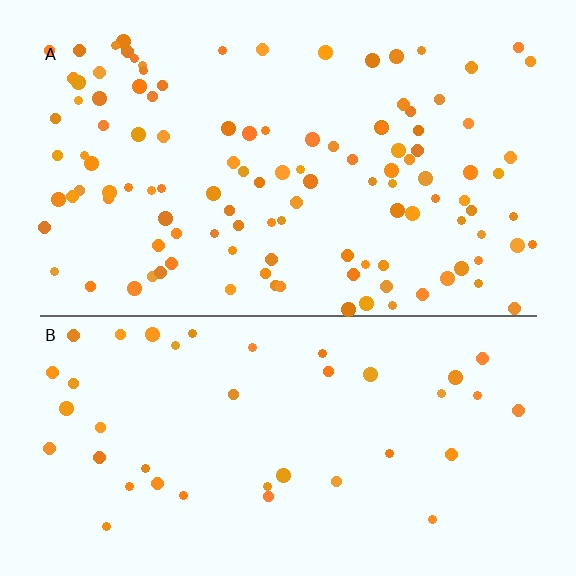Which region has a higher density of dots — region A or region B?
A (the top).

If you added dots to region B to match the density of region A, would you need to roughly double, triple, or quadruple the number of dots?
Approximately triple.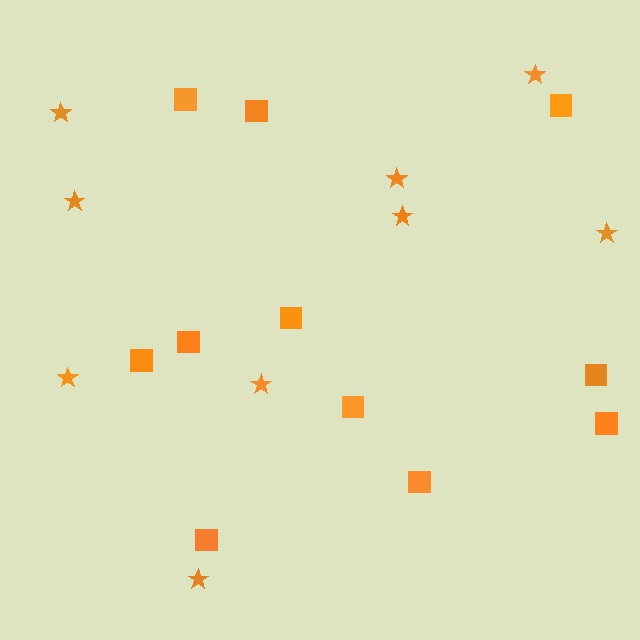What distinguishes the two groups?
There are 2 groups: one group of squares (11) and one group of stars (9).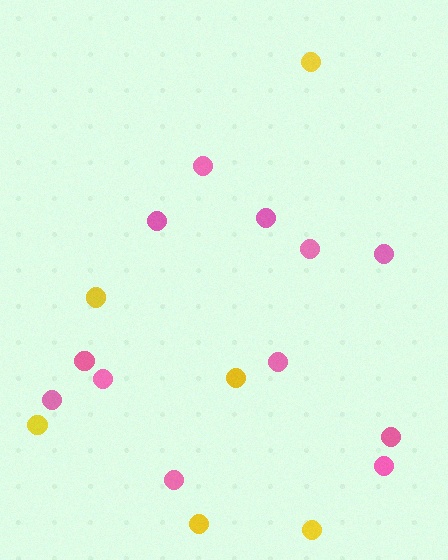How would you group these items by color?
There are 2 groups: one group of pink circles (12) and one group of yellow circles (6).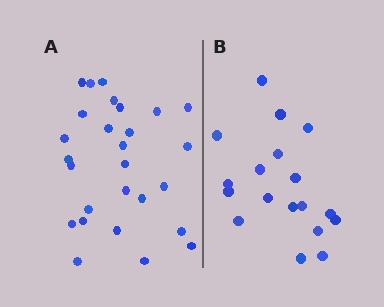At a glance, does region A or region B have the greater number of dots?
Region A (the left region) has more dots.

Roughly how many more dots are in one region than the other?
Region A has roughly 8 or so more dots than region B.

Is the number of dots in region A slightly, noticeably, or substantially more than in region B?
Region A has substantially more. The ratio is roughly 1.5 to 1.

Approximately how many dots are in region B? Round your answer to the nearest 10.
About 20 dots. (The exact count is 18, which rounds to 20.)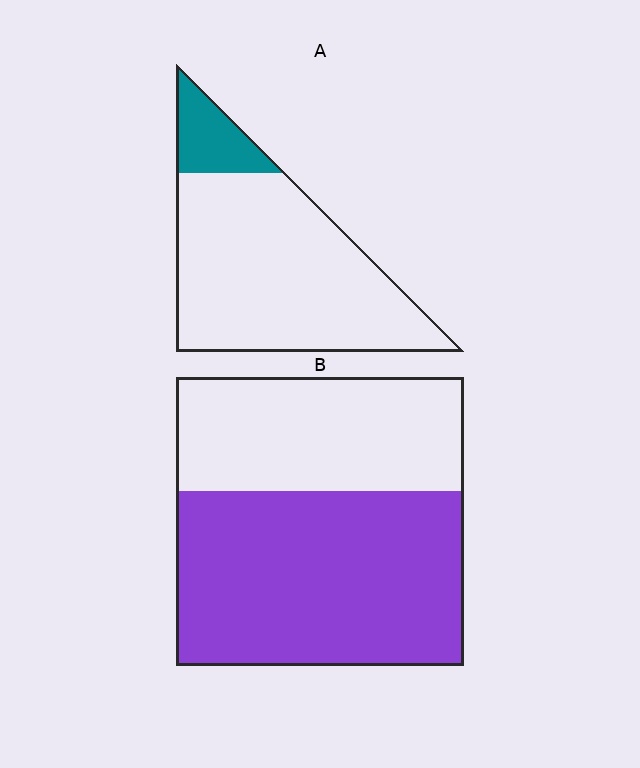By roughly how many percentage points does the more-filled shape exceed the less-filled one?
By roughly 45 percentage points (B over A).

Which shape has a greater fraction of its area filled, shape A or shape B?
Shape B.